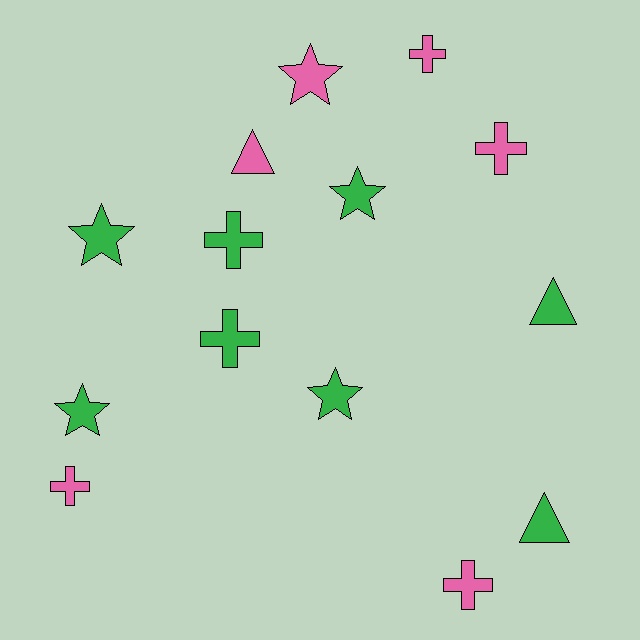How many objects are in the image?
There are 14 objects.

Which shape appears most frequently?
Cross, with 6 objects.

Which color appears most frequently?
Green, with 8 objects.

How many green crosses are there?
There are 2 green crosses.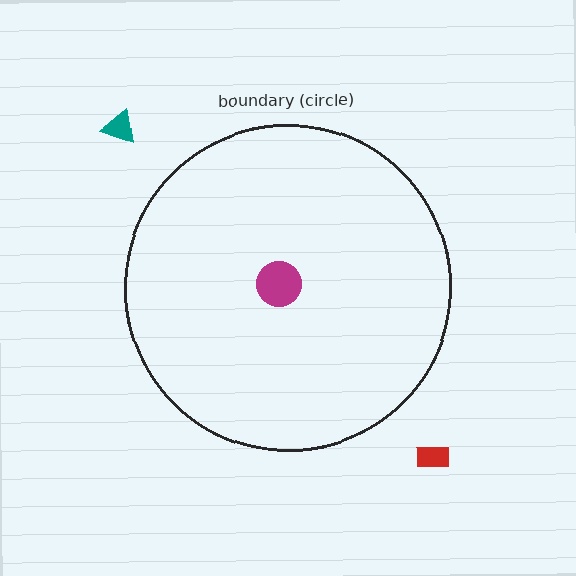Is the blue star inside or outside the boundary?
Inside.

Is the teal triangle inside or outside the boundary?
Outside.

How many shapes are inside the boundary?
2 inside, 2 outside.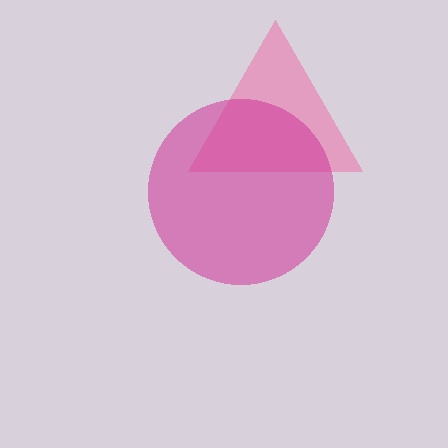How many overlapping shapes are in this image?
There are 2 overlapping shapes in the image.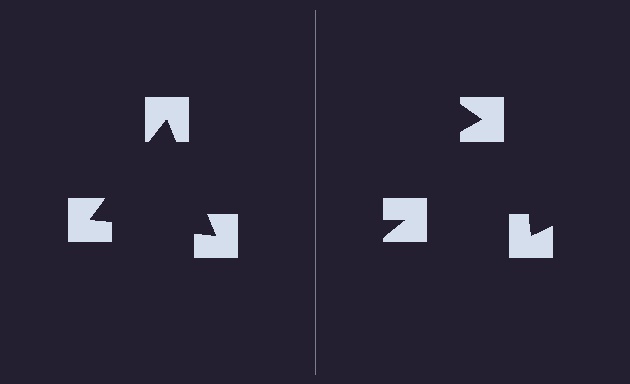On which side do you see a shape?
An illusory triangle appears on the left side. On the right side the wedge cuts are rotated, so no coherent shape forms.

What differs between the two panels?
The notched squares are positioned identically on both sides; only the wedge orientations differ. On the left they align to a triangle; on the right they are misaligned.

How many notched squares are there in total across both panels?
6 — 3 on each side.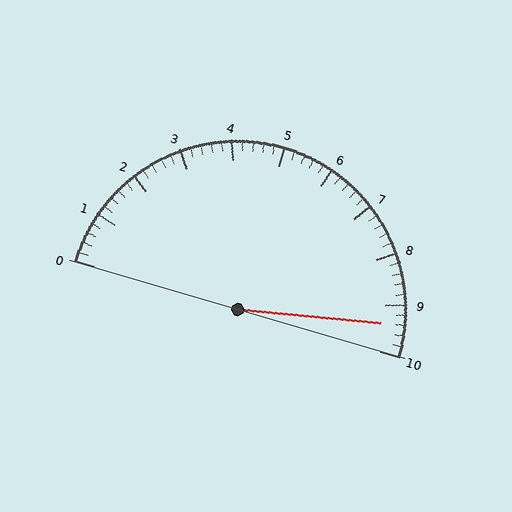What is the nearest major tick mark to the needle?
The nearest major tick mark is 9.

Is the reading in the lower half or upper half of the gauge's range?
The reading is in the upper half of the range (0 to 10).